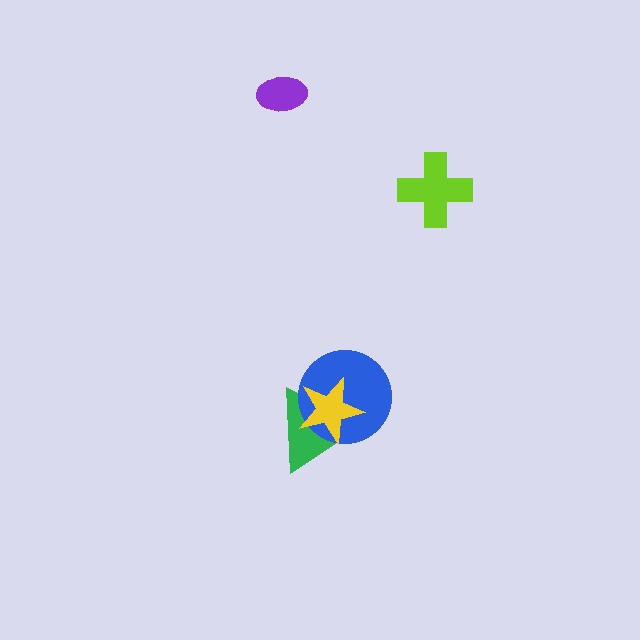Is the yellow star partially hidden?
No, no other shape covers it.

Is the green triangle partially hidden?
Yes, it is partially covered by another shape.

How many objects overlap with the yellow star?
2 objects overlap with the yellow star.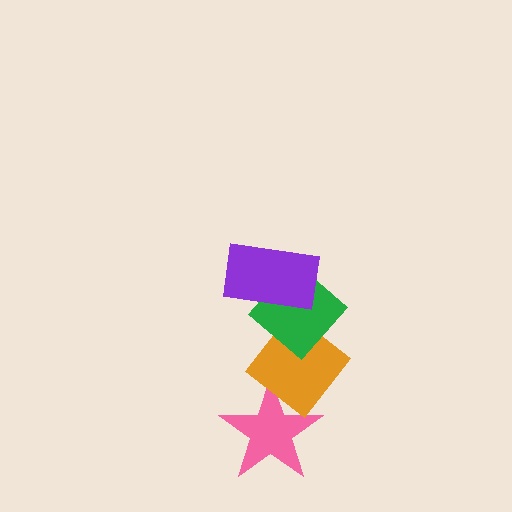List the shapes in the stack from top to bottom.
From top to bottom: the purple rectangle, the green diamond, the orange diamond, the pink star.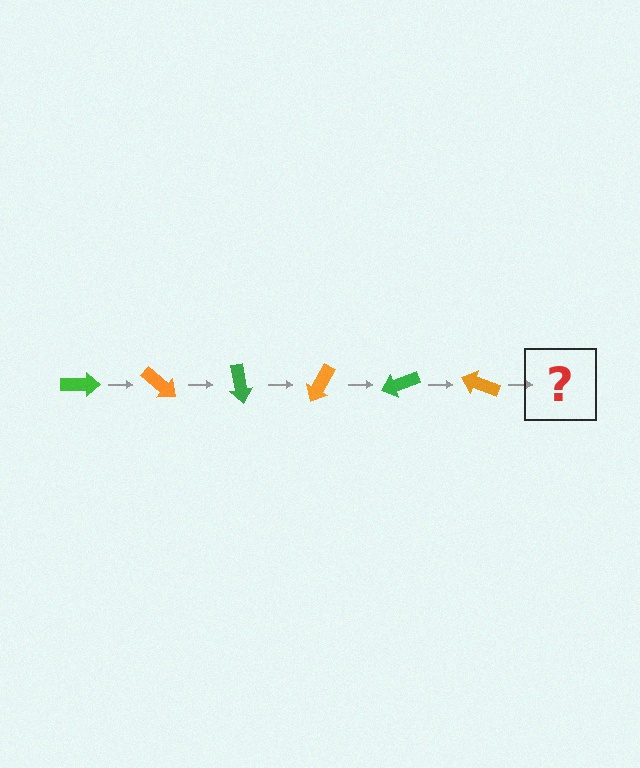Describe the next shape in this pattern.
It should be a green arrow, rotated 240 degrees from the start.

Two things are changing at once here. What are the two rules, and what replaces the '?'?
The two rules are that it rotates 40 degrees each step and the color cycles through green and orange. The '?' should be a green arrow, rotated 240 degrees from the start.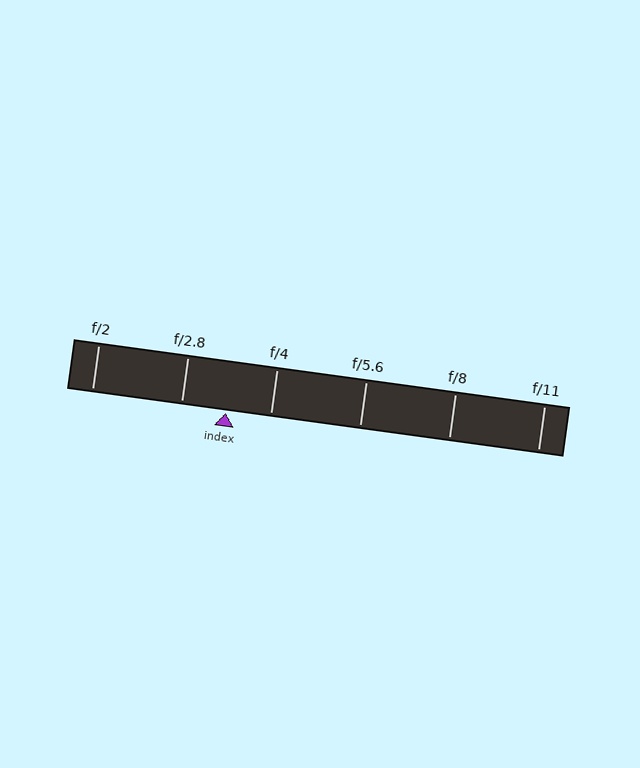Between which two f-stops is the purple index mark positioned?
The index mark is between f/2.8 and f/4.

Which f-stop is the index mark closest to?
The index mark is closest to f/4.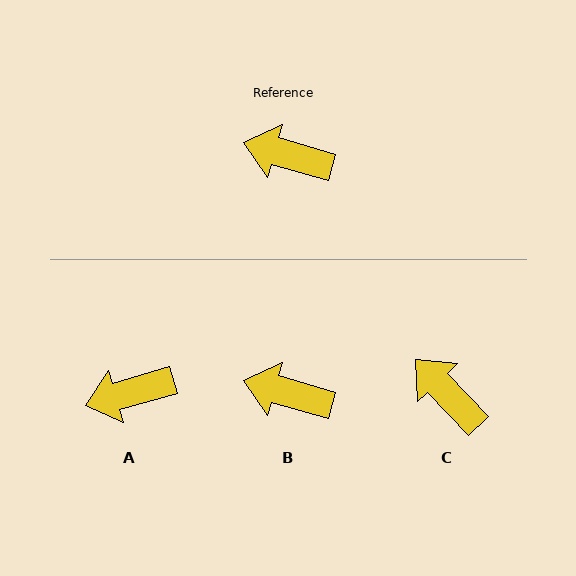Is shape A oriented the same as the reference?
No, it is off by about 32 degrees.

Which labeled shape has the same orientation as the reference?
B.